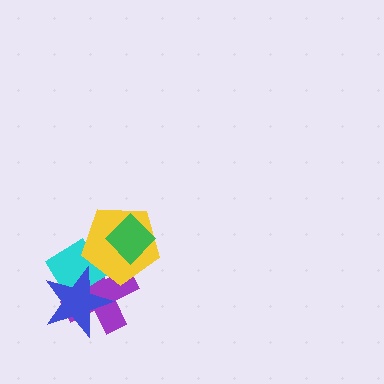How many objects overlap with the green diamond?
1 object overlaps with the green diamond.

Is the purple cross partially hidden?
Yes, it is partially covered by another shape.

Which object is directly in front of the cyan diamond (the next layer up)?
The yellow pentagon is directly in front of the cyan diamond.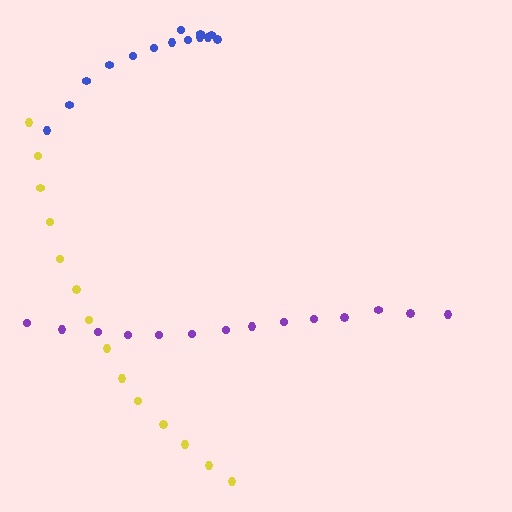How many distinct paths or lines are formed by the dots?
There are 3 distinct paths.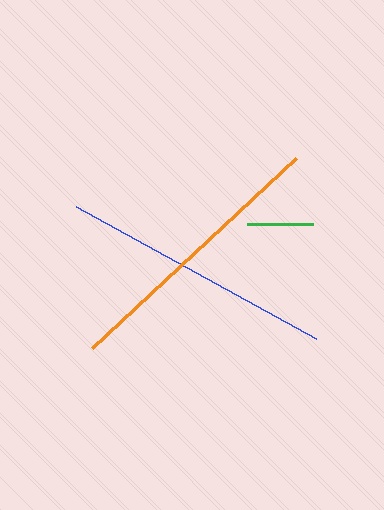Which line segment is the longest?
The orange line is the longest at approximately 279 pixels.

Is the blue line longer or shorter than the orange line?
The orange line is longer than the blue line.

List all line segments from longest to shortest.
From longest to shortest: orange, blue, green.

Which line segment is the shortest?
The green line is the shortest at approximately 65 pixels.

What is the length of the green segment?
The green segment is approximately 65 pixels long.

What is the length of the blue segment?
The blue segment is approximately 274 pixels long.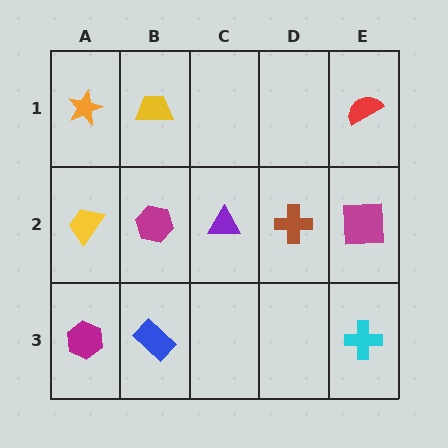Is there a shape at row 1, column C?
No, that cell is empty.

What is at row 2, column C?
A purple triangle.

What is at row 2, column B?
A magenta hexagon.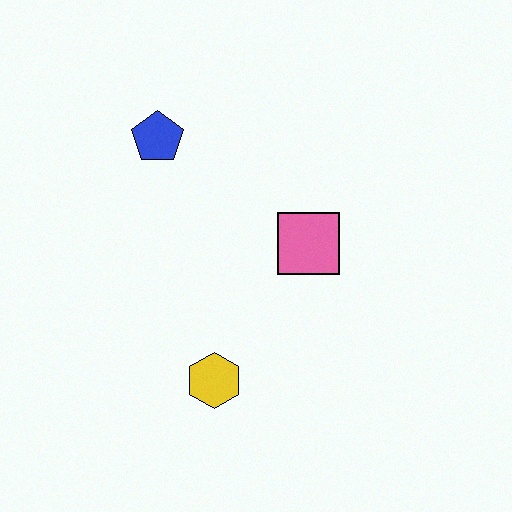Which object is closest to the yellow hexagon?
The pink square is closest to the yellow hexagon.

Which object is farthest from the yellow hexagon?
The blue pentagon is farthest from the yellow hexagon.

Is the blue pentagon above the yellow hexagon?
Yes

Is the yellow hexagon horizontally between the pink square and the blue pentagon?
Yes